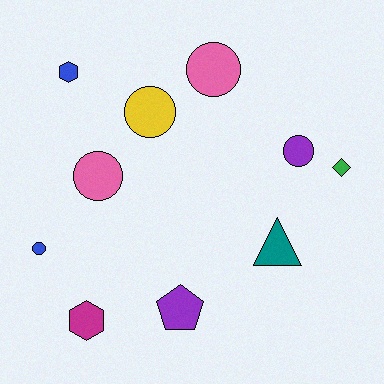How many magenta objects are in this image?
There is 1 magenta object.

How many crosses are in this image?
There are no crosses.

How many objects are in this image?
There are 10 objects.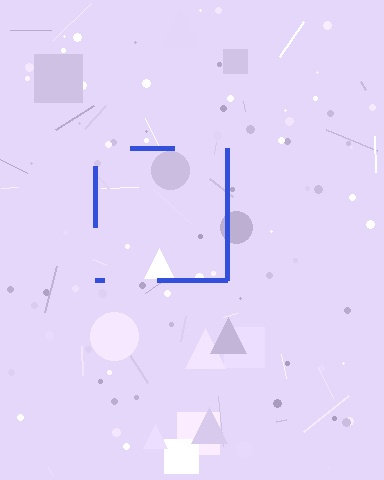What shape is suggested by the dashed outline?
The dashed outline suggests a square.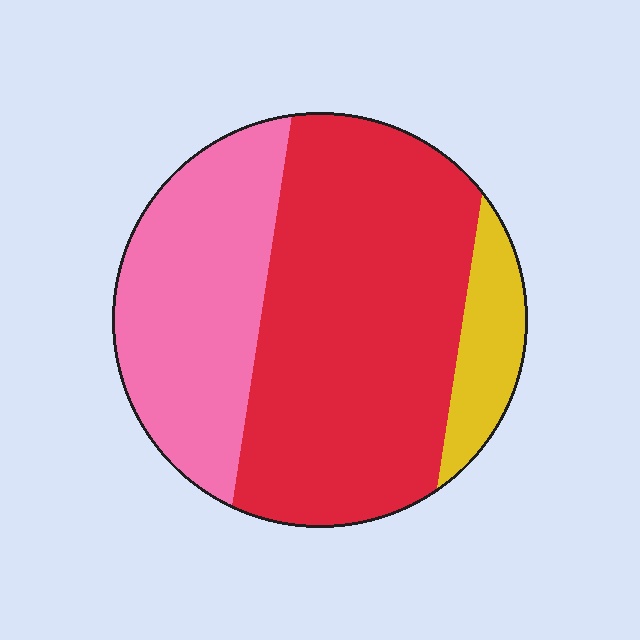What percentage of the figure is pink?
Pink takes up between a quarter and a half of the figure.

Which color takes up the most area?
Red, at roughly 55%.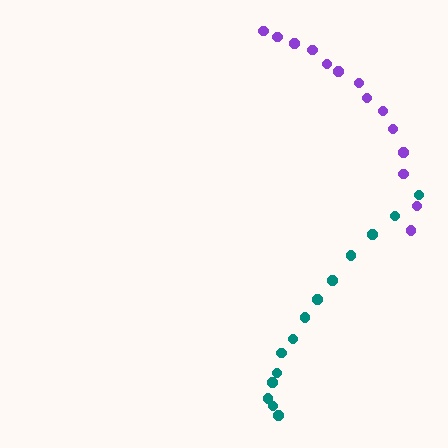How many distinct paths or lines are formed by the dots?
There are 2 distinct paths.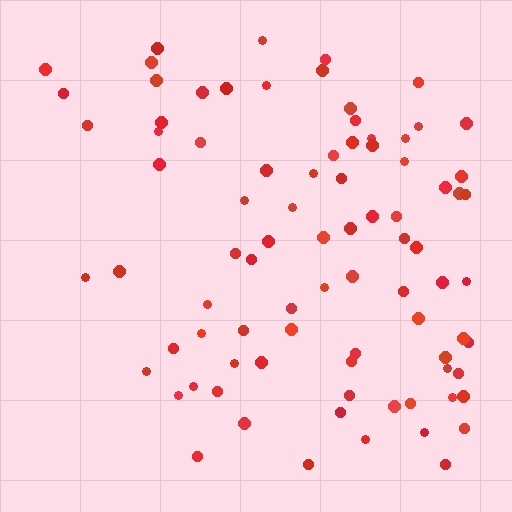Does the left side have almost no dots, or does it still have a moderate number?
Still a moderate number, just noticeably fewer than the right.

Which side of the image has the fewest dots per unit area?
The left.